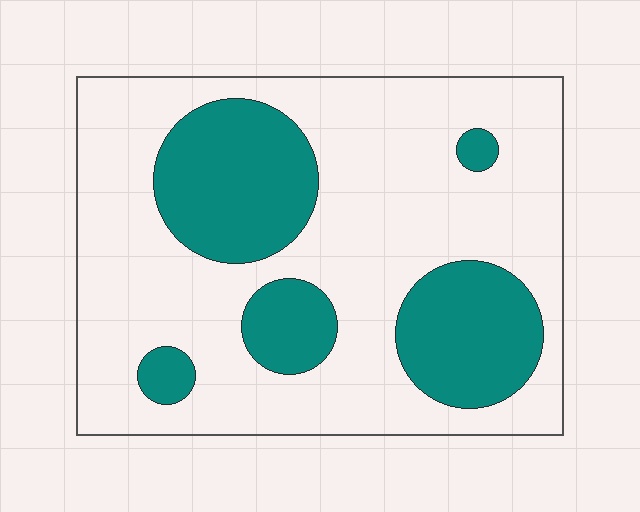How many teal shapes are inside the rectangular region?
5.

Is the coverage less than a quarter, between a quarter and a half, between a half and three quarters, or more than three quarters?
Between a quarter and a half.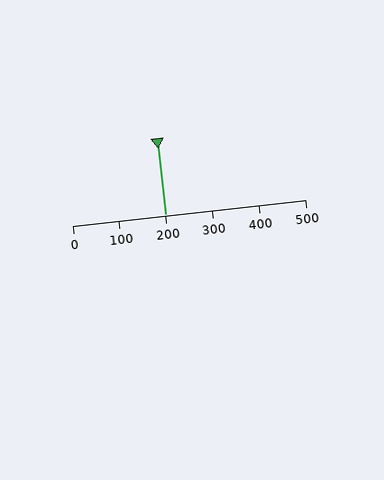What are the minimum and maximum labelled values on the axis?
The axis runs from 0 to 500.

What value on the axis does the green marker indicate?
The marker indicates approximately 200.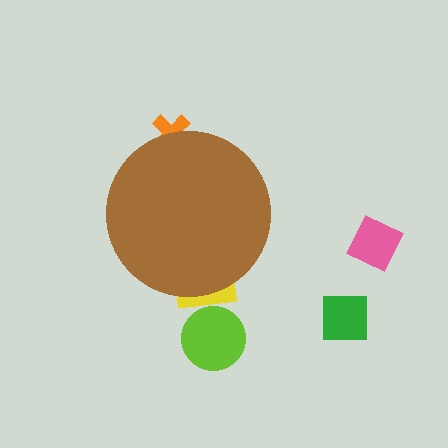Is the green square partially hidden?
No, the green square is fully visible.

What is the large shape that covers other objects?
A brown circle.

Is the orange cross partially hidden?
Yes, the orange cross is partially hidden behind the brown circle.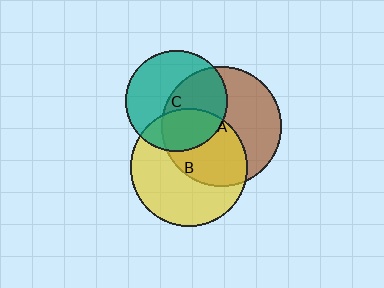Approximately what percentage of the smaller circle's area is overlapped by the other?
Approximately 30%.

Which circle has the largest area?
Circle A (brown).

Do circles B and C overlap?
Yes.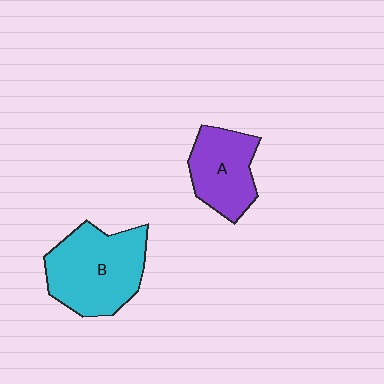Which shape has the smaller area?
Shape A (purple).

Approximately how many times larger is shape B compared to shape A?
Approximately 1.5 times.